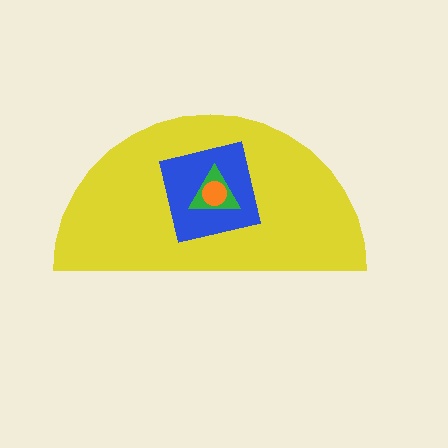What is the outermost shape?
The yellow semicircle.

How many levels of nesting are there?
4.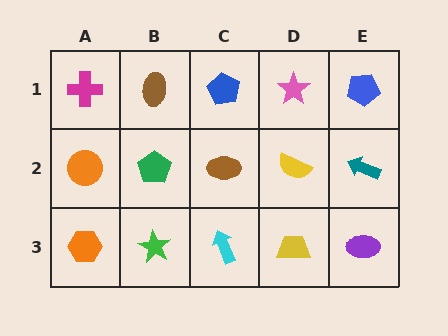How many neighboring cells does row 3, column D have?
3.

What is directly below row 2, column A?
An orange hexagon.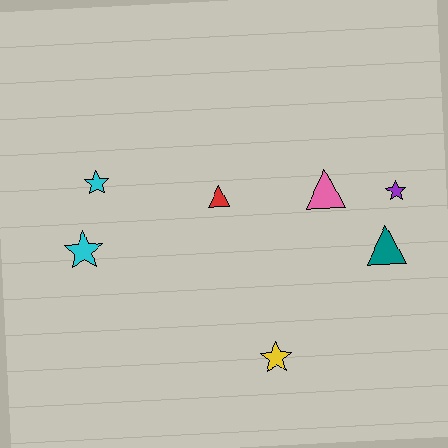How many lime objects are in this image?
There are no lime objects.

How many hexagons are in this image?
There are no hexagons.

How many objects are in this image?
There are 7 objects.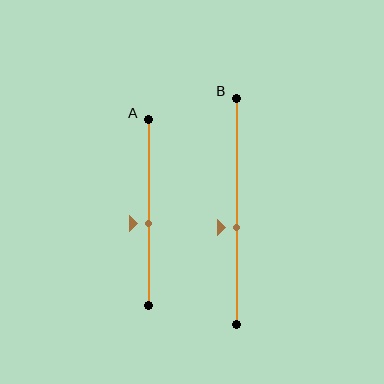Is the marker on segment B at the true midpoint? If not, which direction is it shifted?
No, the marker on segment B is shifted downward by about 7% of the segment length.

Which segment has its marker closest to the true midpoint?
Segment A has its marker closest to the true midpoint.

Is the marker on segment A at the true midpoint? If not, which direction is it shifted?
No, the marker on segment A is shifted downward by about 6% of the segment length.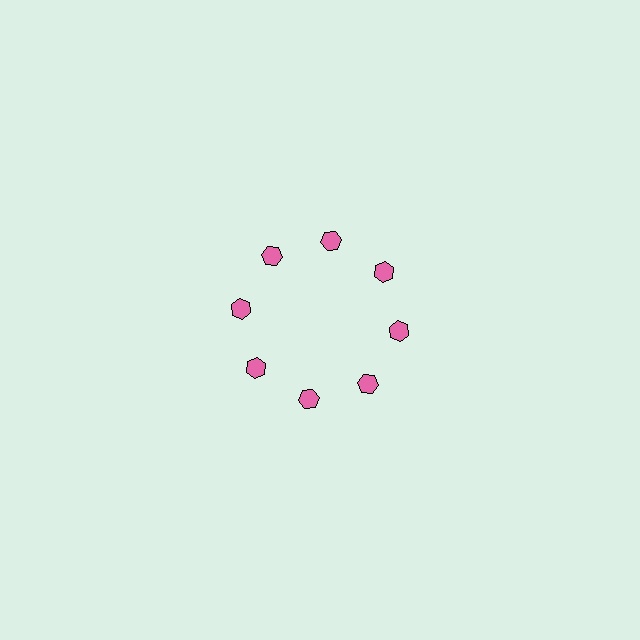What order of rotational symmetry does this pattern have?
This pattern has 8-fold rotational symmetry.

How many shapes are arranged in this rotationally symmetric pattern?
There are 8 shapes, arranged in 8 groups of 1.